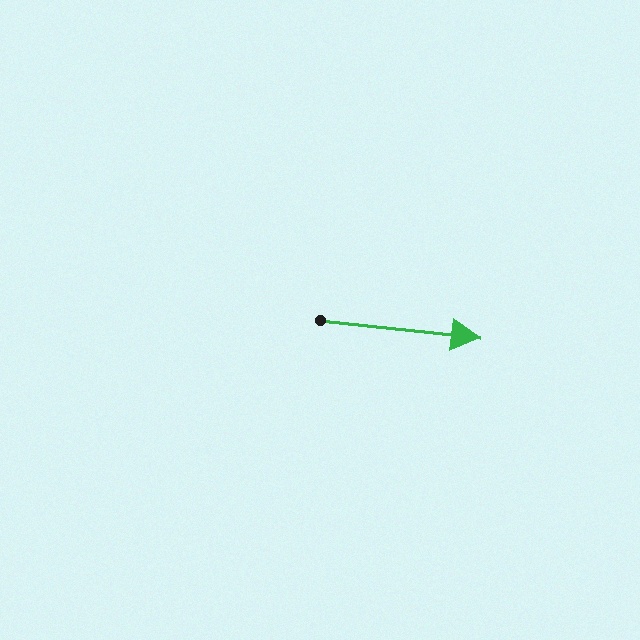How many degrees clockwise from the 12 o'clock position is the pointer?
Approximately 96 degrees.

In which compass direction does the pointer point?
East.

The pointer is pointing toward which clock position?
Roughly 3 o'clock.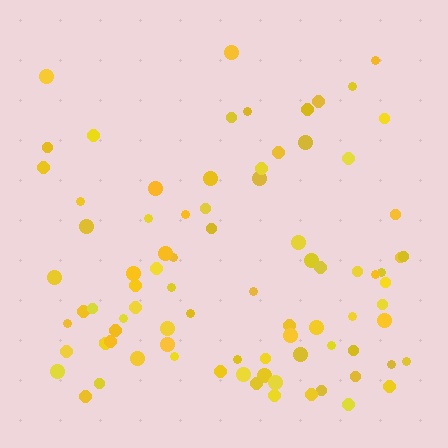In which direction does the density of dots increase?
From top to bottom, with the bottom side densest.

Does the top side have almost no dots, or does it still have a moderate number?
Still a moderate number, just noticeably fewer than the bottom.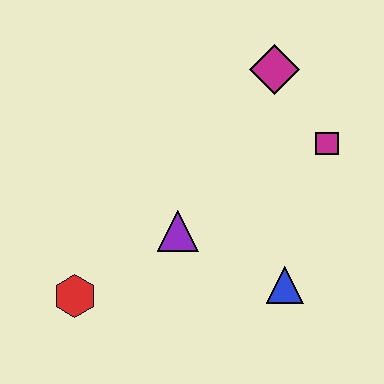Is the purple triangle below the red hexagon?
No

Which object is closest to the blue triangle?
The purple triangle is closest to the blue triangle.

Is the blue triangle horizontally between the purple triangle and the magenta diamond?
No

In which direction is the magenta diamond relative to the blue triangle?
The magenta diamond is above the blue triangle.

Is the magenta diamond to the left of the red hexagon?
No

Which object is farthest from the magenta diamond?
The red hexagon is farthest from the magenta diamond.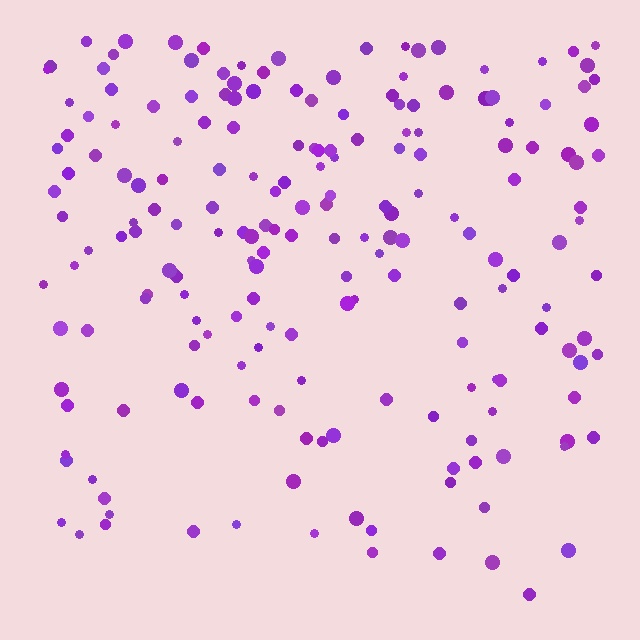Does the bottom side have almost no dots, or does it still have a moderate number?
Still a moderate number, just noticeably fewer than the top.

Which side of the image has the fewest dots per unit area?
The bottom.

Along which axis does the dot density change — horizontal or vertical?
Vertical.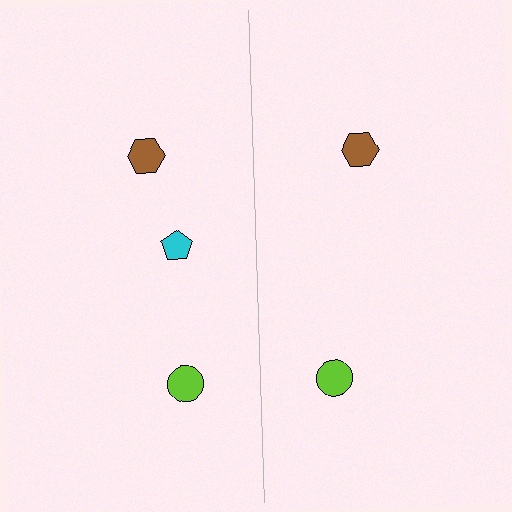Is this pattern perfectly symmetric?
No, the pattern is not perfectly symmetric. A cyan pentagon is missing from the right side.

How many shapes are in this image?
There are 5 shapes in this image.